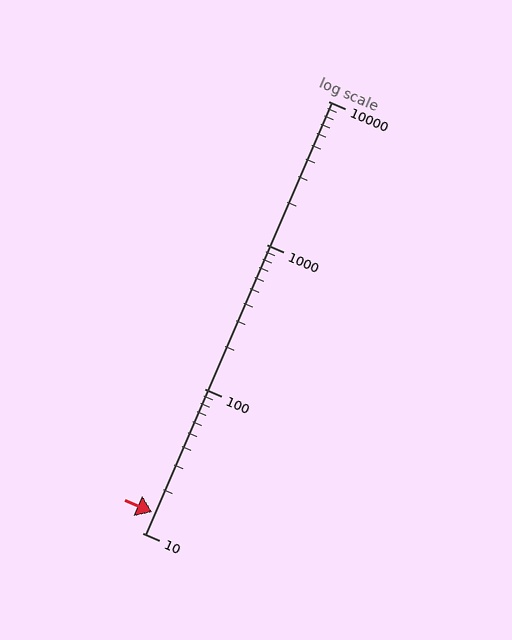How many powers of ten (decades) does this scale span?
The scale spans 3 decades, from 10 to 10000.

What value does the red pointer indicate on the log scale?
The pointer indicates approximately 14.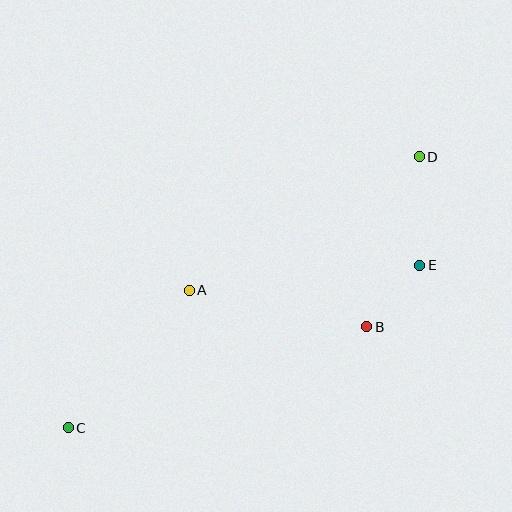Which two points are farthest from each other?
Points C and D are farthest from each other.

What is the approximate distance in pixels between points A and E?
The distance between A and E is approximately 232 pixels.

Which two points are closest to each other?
Points B and E are closest to each other.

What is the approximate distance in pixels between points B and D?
The distance between B and D is approximately 178 pixels.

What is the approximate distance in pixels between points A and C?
The distance between A and C is approximately 183 pixels.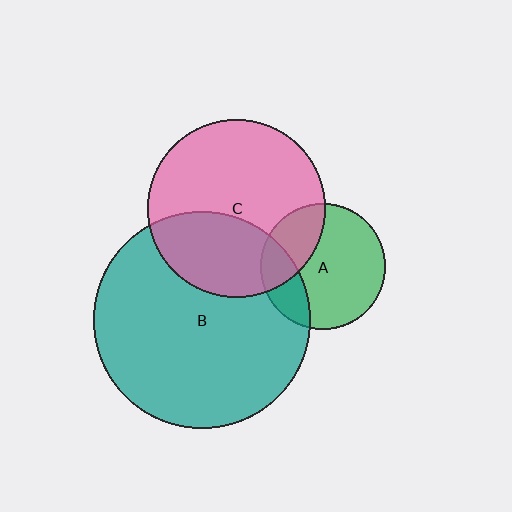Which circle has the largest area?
Circle B (teal).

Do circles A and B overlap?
Yes.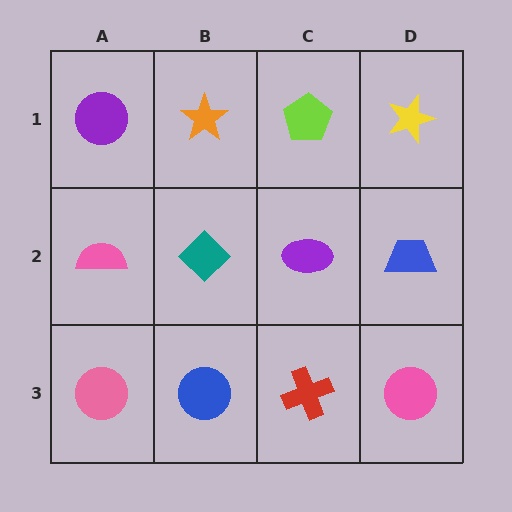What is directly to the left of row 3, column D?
A red cross.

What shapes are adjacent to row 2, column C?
A lime pentagon (row 1, column C), a red cross (row 3, column C), a teal diamond (row 2, column B), a blue trapezoid (row 2, column D).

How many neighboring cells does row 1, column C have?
3.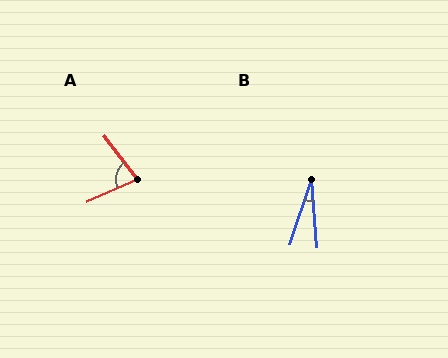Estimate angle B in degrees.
Approximately 23 degrees.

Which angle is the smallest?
B, at approximately 23 degrees.